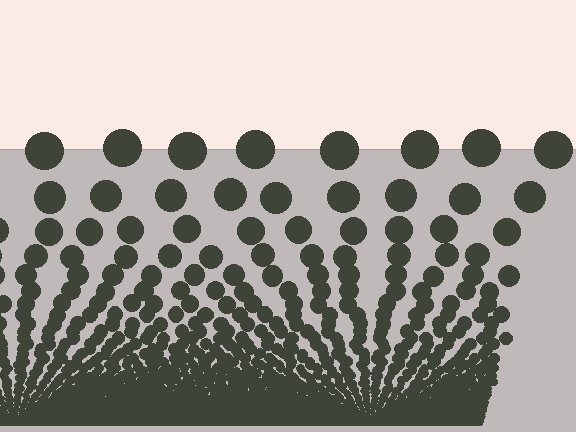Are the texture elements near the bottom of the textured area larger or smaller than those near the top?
Smaller. The gradient is inverted — elements near the bottom are smaller and denser.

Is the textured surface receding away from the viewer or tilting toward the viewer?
The surface appears to tilt toward the viewer. Texture elements get larger and sparser toward the top.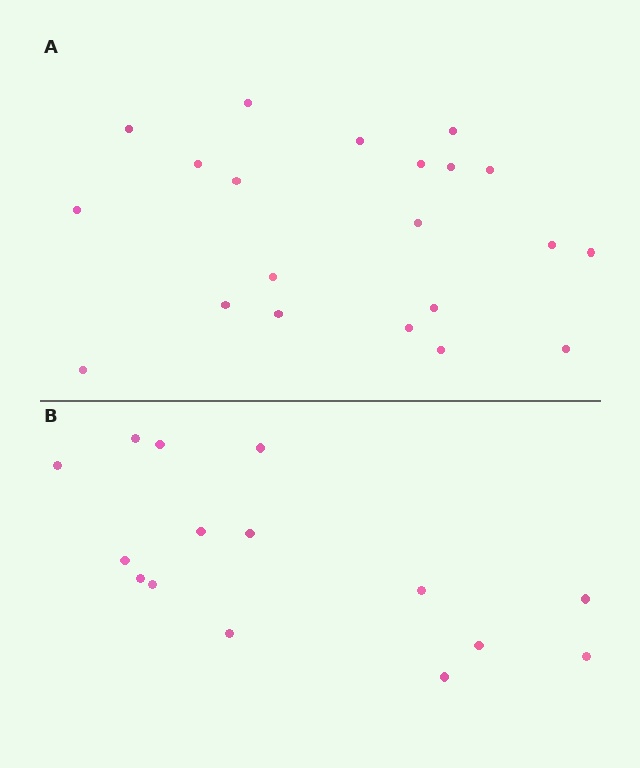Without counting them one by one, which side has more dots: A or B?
Region A (the top region) has more dots.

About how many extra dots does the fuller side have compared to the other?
Region A has about 6 more dots than region B.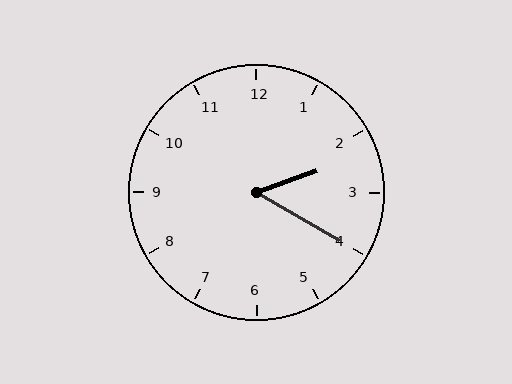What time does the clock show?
2:20.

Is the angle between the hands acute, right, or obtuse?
It is acute.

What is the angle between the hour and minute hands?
Approximately 50 degrees.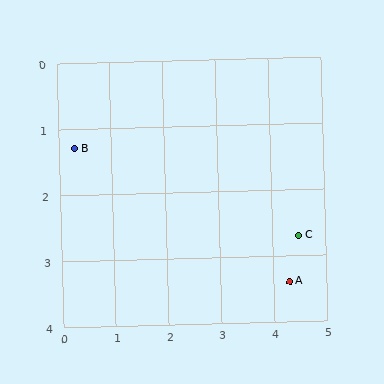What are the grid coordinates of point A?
Point A is at approximately (4.3, 3.4).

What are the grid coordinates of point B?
Point B is at approximately (0.3, 1.3).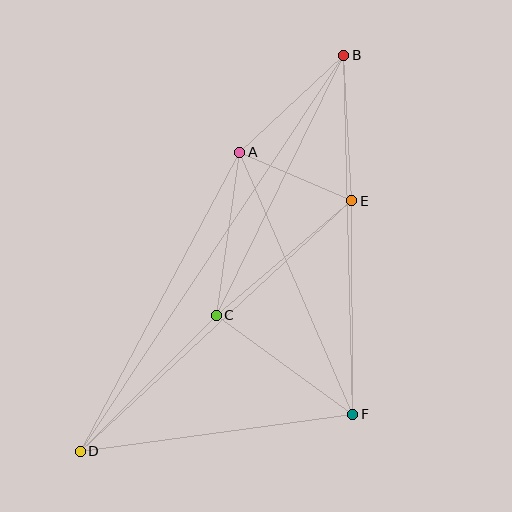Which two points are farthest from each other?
Points B and D are farthest from each other.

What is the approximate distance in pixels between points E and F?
The distance between E and F is approximately 213 pixels.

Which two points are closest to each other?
Points A and E are closest to each other.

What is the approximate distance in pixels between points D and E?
The distance between D and E is approximately 369 pixels.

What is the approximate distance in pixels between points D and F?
The distance between D and F is approximately 275 pixels.